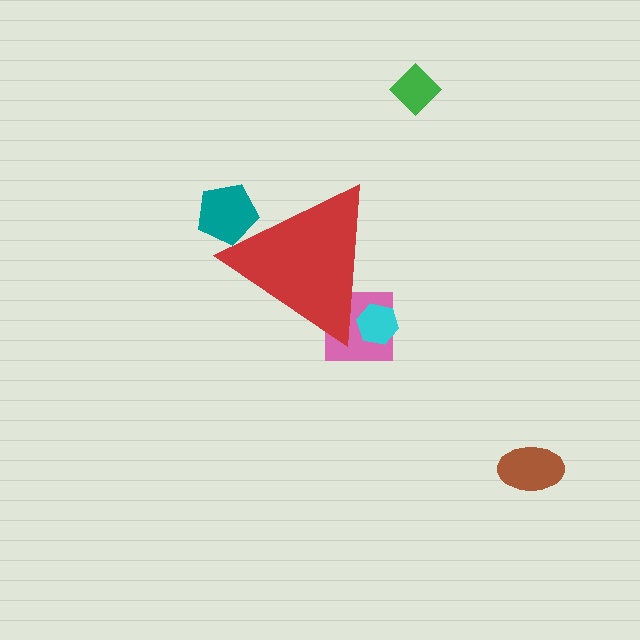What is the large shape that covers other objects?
A red triangle.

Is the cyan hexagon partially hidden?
Yes, the cyan hexagon is partially hidden behind the red triangle.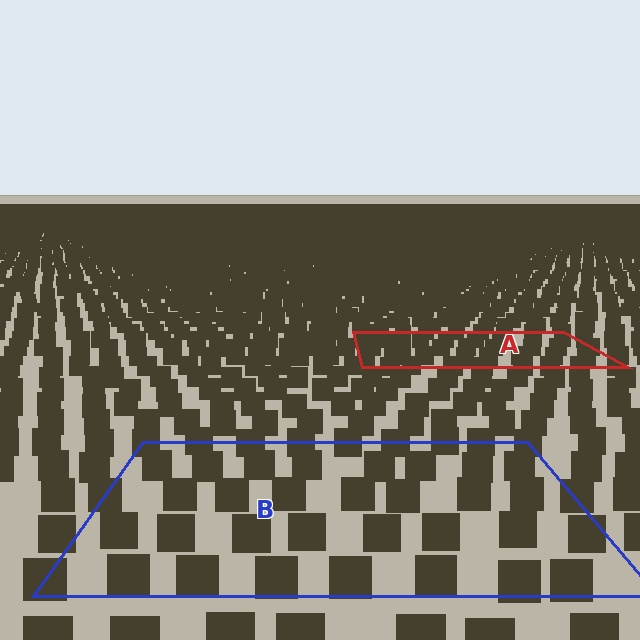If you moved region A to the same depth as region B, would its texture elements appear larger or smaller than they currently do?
They would appear larger. At a closer depth, the same texture elements are projected at a bigger on-screen size.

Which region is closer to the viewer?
Region B is closer. The texture elements there are larger and more spread out.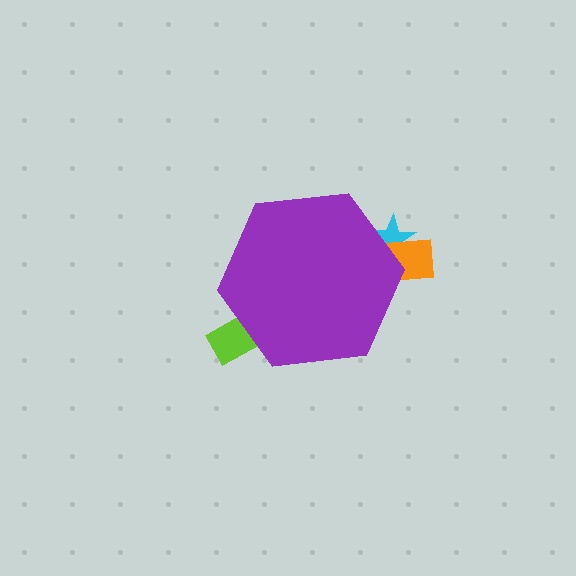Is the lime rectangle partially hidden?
Yes, the lime rectangle is partially hidden behind the purple hexagon.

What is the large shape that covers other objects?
A purple hexagon.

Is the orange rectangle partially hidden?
Yes, the orange rectangle is partially hidden behind the purple hexagon.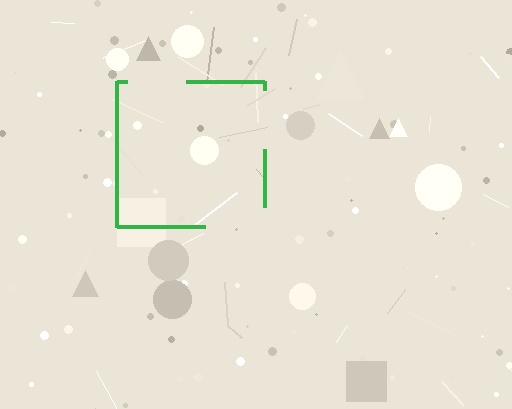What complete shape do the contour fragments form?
The contour fragments form a square.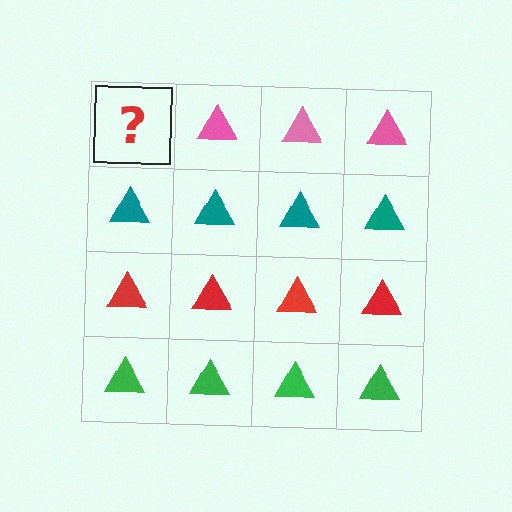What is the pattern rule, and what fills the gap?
The rule is that each row has a consistent color. The gap should be filled with a pink triangle.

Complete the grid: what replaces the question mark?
The question mark should be replaced with a pink triangle.